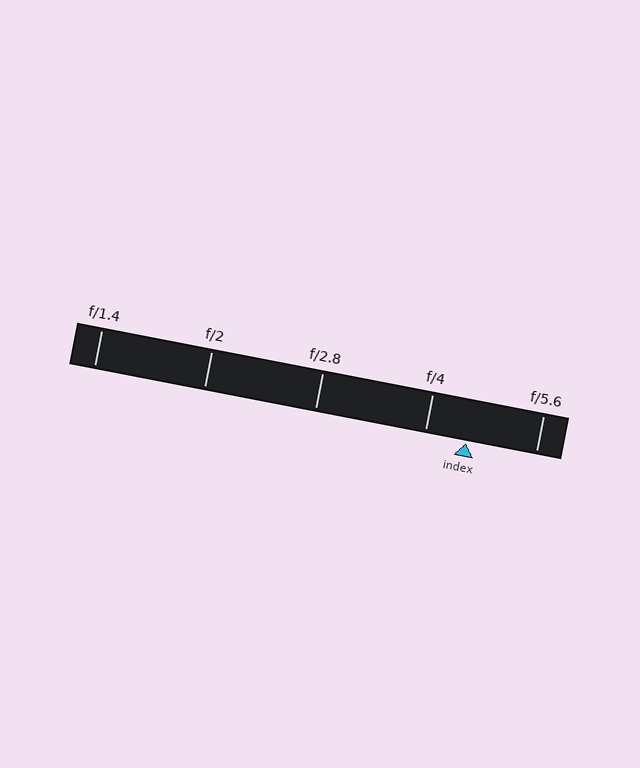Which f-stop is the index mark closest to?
The index mark is closest to f/4.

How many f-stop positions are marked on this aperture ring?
There are 5 f-stop positions marked.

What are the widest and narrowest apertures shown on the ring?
The widest aperture shown is f/1.4 and the narrowest is f/5.6.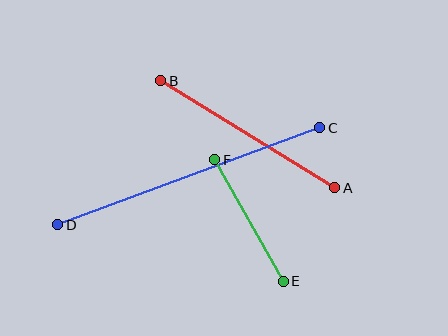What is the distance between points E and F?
The distance is approximately 140 pixels.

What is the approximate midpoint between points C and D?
The midpoint is at approximately (189, 176) pixels.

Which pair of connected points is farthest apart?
Points C and D are farthest apart.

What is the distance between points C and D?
The distance is approximately 279 pixels.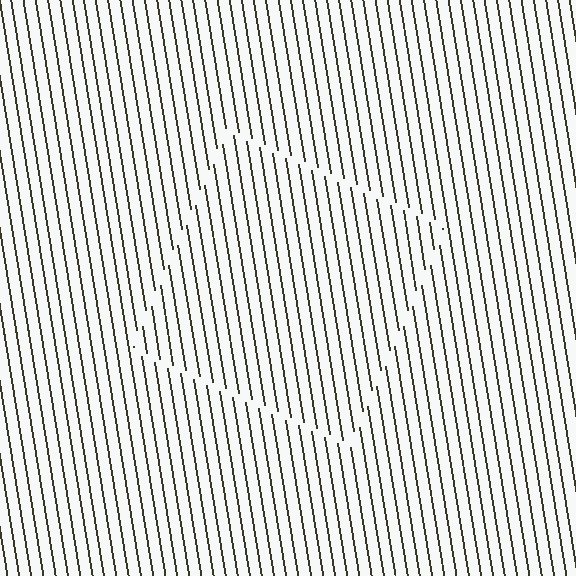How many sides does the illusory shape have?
4 sides — the line-ends trace a square.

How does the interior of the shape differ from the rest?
The interior of the shape contains the same grating, shifted by half a period — the contour is defined by the phase discontinuity where line-ends from the inner and outer gratings abut.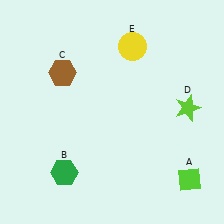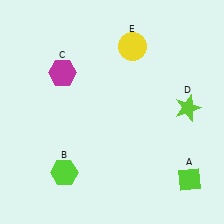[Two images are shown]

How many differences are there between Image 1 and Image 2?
There are 2 differences between the two images.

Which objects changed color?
B changed from green to lime. C changed from brown to magenta.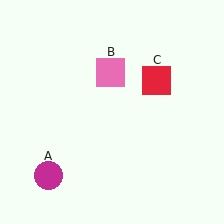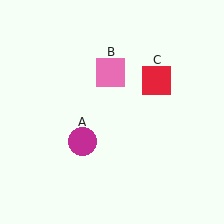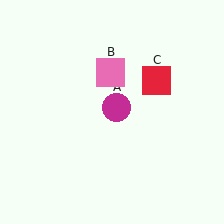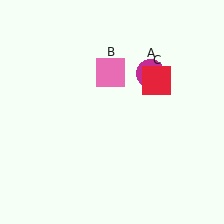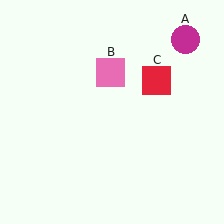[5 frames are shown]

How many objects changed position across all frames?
1 object changed position: magenta circle (object A).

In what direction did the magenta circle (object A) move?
The magenta circle (object A) moved up and to the right.